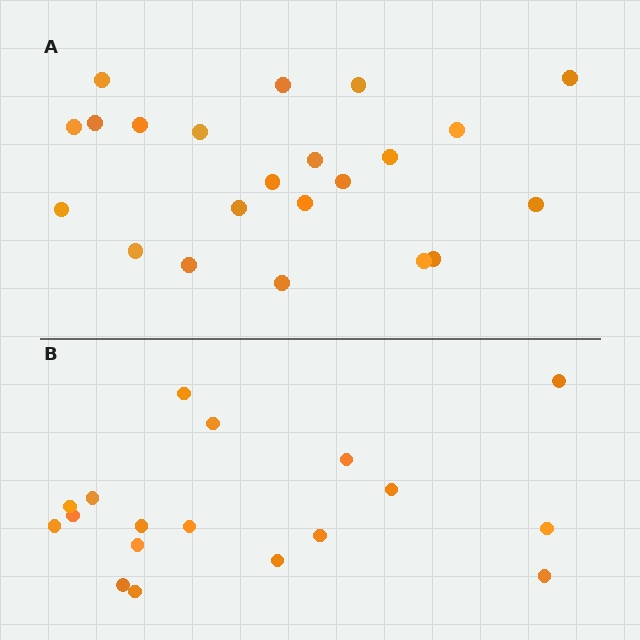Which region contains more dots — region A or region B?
Region A (the top region) has more dots.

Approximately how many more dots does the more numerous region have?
Region A has about 4 more dots than region B.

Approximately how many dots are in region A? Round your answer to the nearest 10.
About 20 dots. (The exact count is 22, which rounds to 20.)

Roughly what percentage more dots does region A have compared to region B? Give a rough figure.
About 20% more.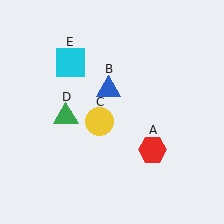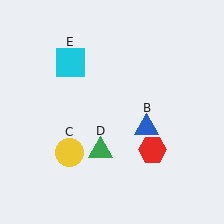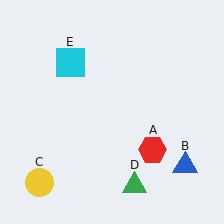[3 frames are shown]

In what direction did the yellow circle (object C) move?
The yellow circle (object C) moved down and to the left.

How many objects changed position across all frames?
3 objects changed position: blue triangle (object B), yellow circle (object C), green triangle (object D).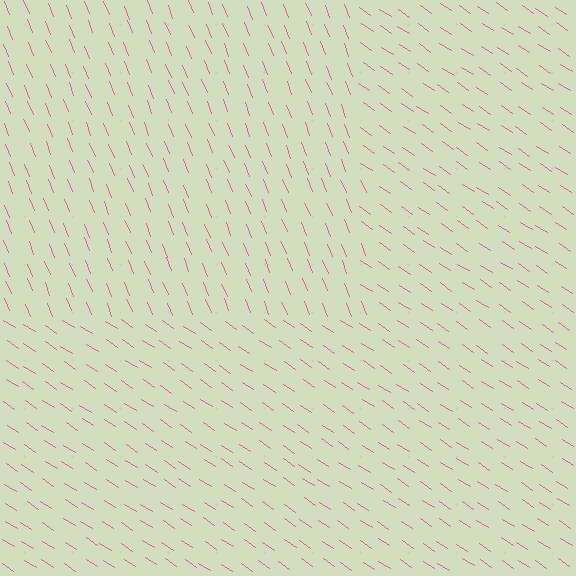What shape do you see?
I see a rectangle.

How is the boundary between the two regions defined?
The boundary is defined purely by a change in line orientation (approximately 35 degrees difference). All lines are the same color and thickness.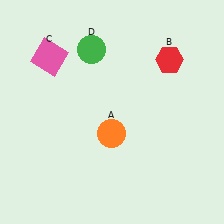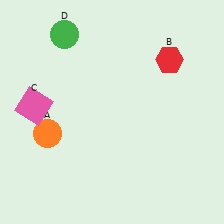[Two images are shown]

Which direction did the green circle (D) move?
The green circle (D) moved left.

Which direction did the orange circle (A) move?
The orange circle (A) moved left.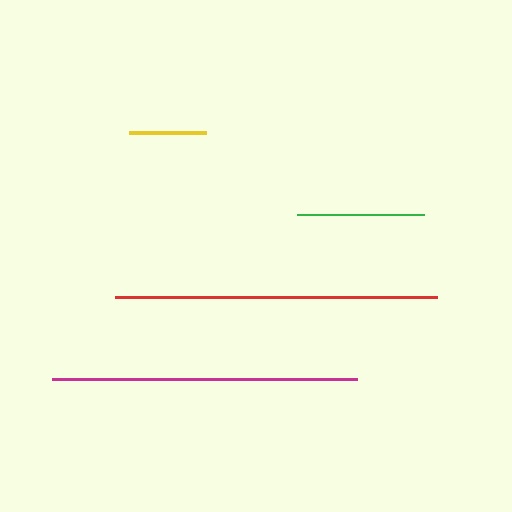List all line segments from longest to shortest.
From longest to shortest: red, magenta, green, yellow.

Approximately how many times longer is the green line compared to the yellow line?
The green line is approximately 1.7 times the length of the yellow line.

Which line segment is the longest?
The red line is the longest at approximately 322 pixels.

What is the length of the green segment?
The green segment is approximately 127 pixels long.